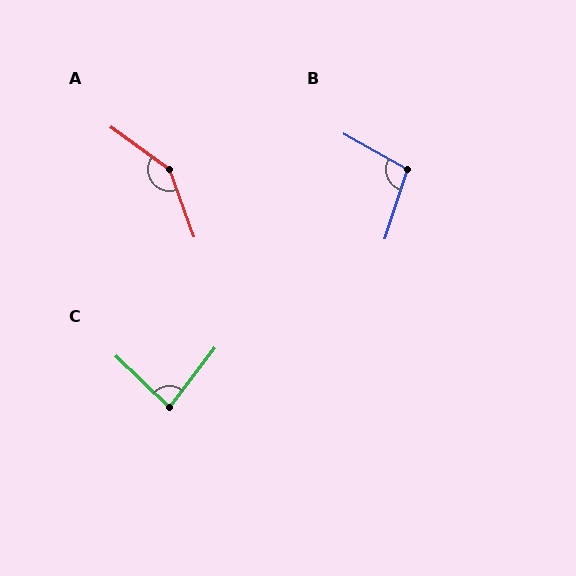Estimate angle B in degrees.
Approximately 101 degrees.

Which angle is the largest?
A, at approximately 146 degrees.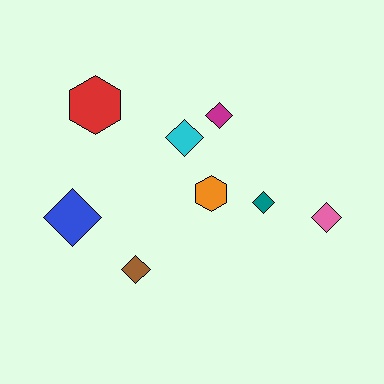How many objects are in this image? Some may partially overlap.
There are 8 objects.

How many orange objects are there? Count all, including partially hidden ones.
There is 1 orange object.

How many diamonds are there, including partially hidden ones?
There are 6 diamonds.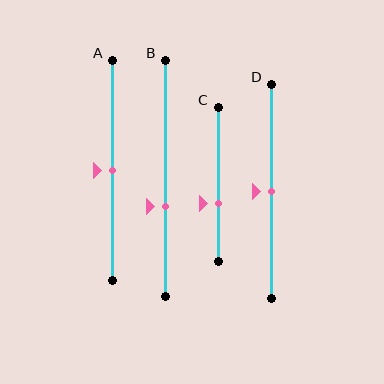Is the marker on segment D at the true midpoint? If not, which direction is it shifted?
Yes, the marker on segment D is at the true midpoint.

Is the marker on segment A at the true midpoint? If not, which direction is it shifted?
Yes, the marker on segment A is at the true midpoint.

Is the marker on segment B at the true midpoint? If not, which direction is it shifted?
No, the marker on segment B is shifted downward by about 12% of the segment length.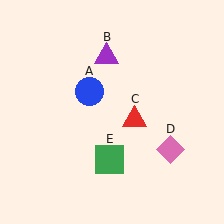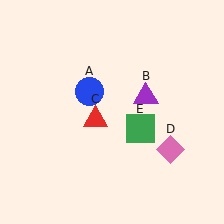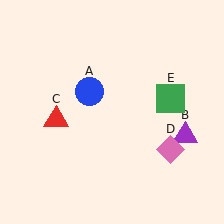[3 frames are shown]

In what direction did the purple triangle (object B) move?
The purple triangle (object B) moved down and to the right.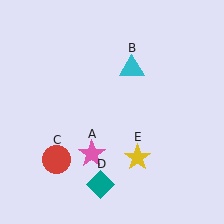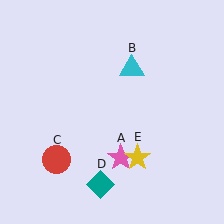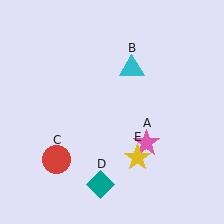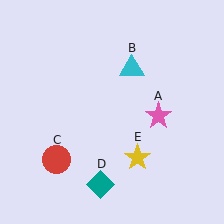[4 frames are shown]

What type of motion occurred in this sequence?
The pink star (object A) rotated counterclockwise around the center of the scene.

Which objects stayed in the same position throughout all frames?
Cyan triangle (object B) and red circle (object C) and teal diamond (object D) and yellow star (object E) remained stationary.